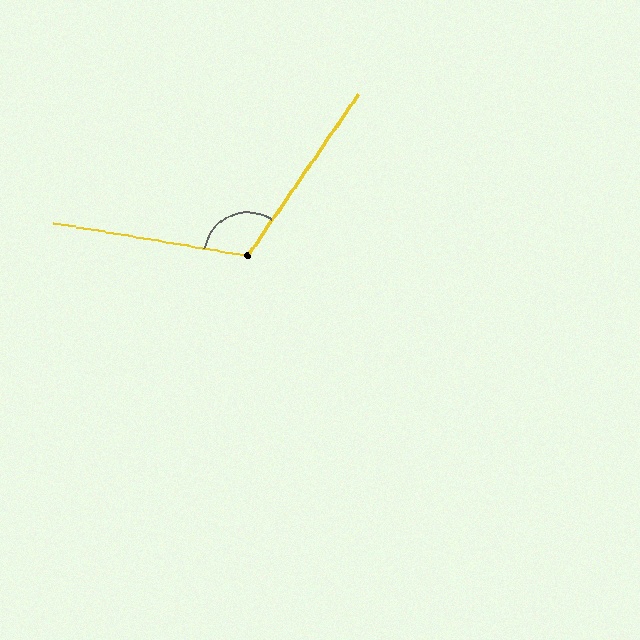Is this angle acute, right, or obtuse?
It is obtuse.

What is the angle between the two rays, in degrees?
Approximately 115 degrees.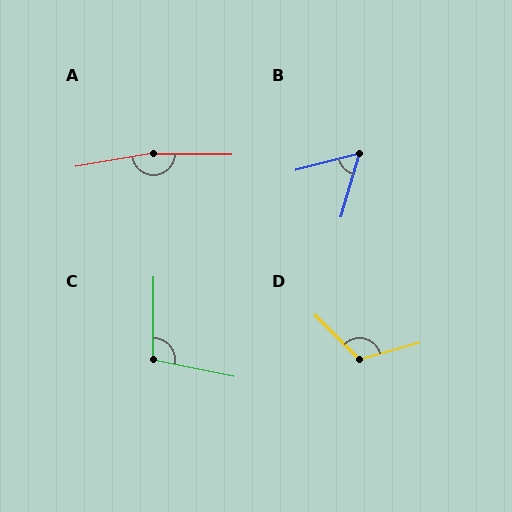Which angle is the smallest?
B, at approximately 59 degrees.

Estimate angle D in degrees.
Approximately 120 degrees.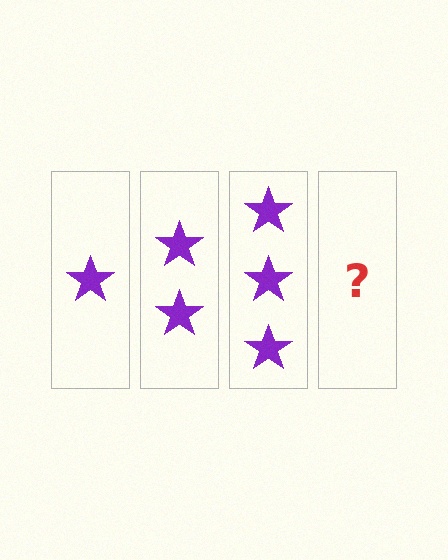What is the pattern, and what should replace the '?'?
The pattern is that each step adds one more star. The '?' should be 4 stars.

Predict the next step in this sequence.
The next step is 4 stars.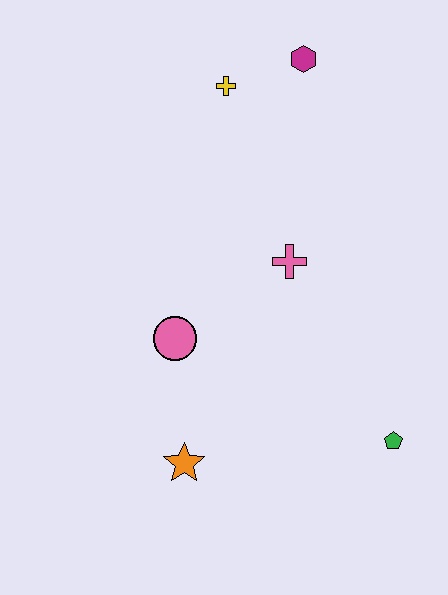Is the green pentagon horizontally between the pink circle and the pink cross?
No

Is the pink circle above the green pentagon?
Yes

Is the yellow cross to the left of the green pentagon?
Yes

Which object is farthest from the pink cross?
The orange star is farthest from the pink cross.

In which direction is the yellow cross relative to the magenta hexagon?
The yellow cross is to the left of the magenta hexagon.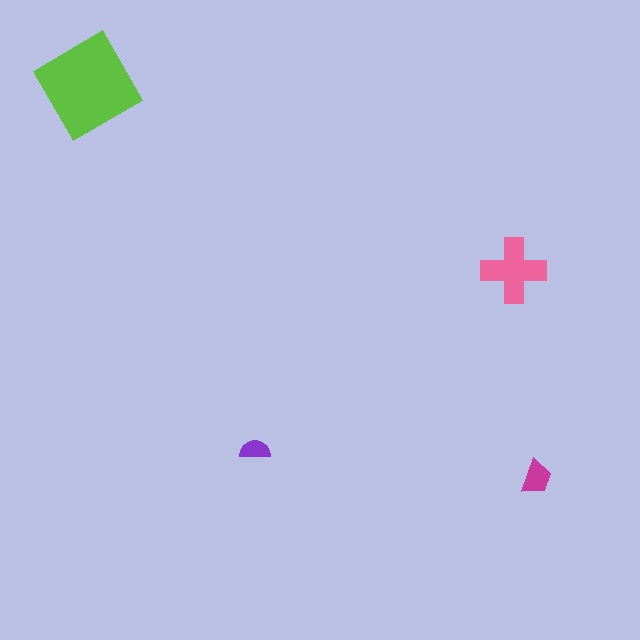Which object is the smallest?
The purple semicircle.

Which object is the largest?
The lime diamond.